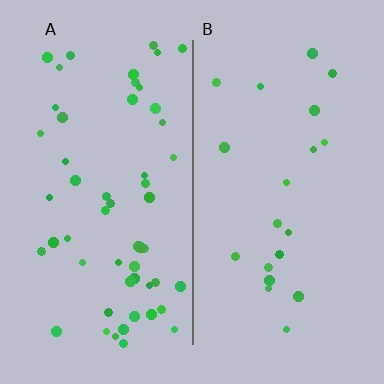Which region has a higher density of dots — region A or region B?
A (the left).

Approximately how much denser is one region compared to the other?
Approximately 2.7× — region A over region B.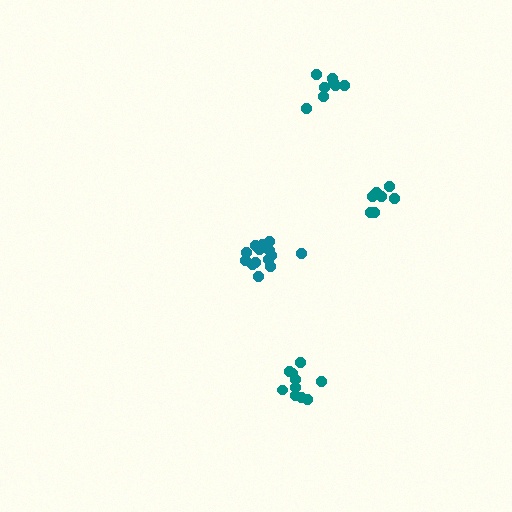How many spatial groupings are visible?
There are 4 spatial groupings.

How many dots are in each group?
Group 1: 10 dots, Group 2: 8 dots, Group 3: 8 dots, Group 4: 14 dots (40 total).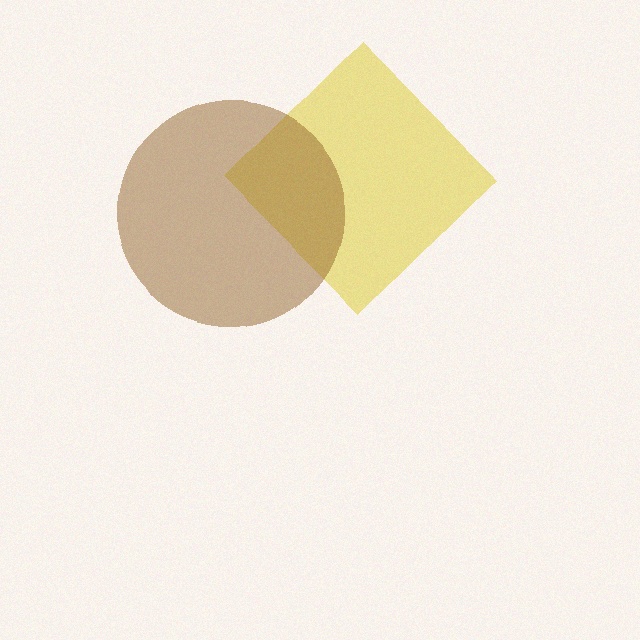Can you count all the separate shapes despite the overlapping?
Yes, there are 2 separate shapes.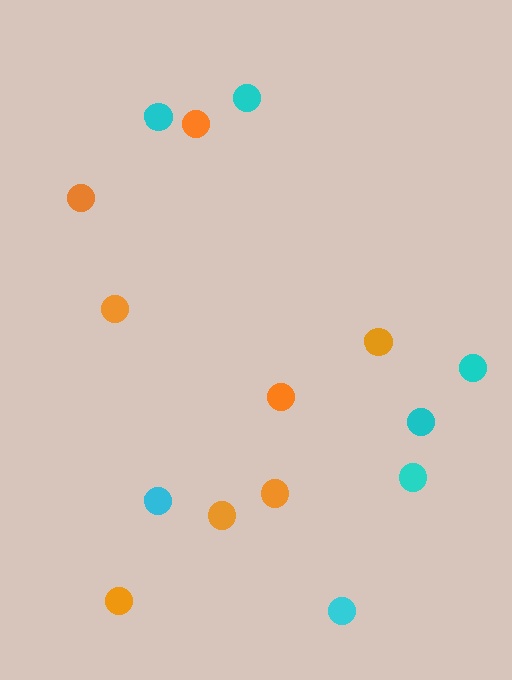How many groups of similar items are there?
There are 2 groups: one group of cyan circles (7) and one group of orange circles (8).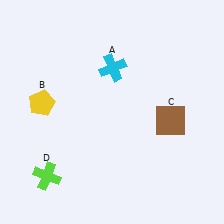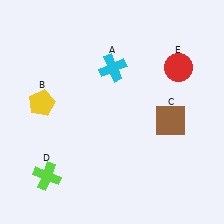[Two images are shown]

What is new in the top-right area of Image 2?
A red circle (E) was added in the top-right area of Image 2.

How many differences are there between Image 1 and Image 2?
There is 1 difference between the two images.